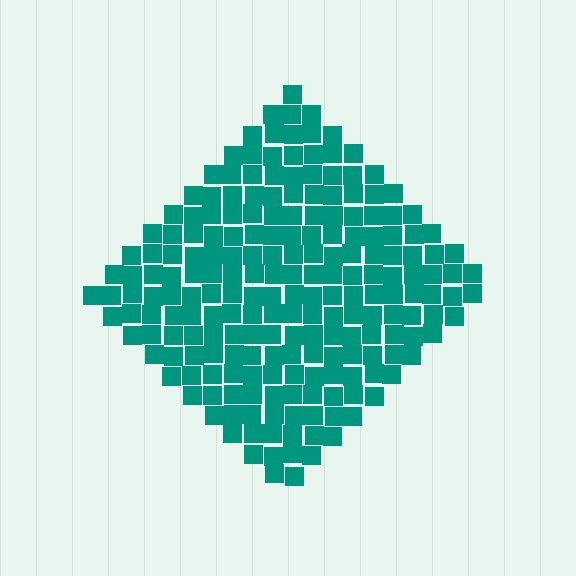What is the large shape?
The large shape is a diamond.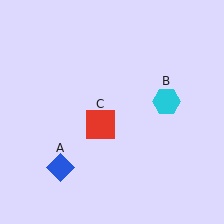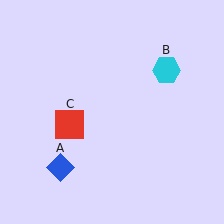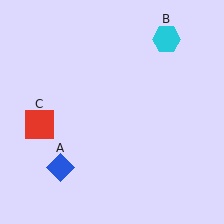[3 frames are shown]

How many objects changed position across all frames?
2 objects changed position: cyan hexagon (object B), red square (object C).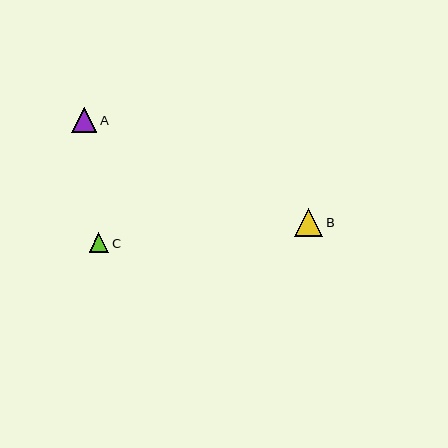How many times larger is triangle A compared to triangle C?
Triangle A is approximately 1.3 times the size of triangle C.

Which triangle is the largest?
Triangle B is the largest with a size of approximately 29 pixels.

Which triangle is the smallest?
Triangle C is the smallest with a size of approximately 20 pixels.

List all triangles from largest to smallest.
From largest to smallest: B, A, C.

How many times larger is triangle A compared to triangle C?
Triangle A is approximately 1.3 times the size of triangle C.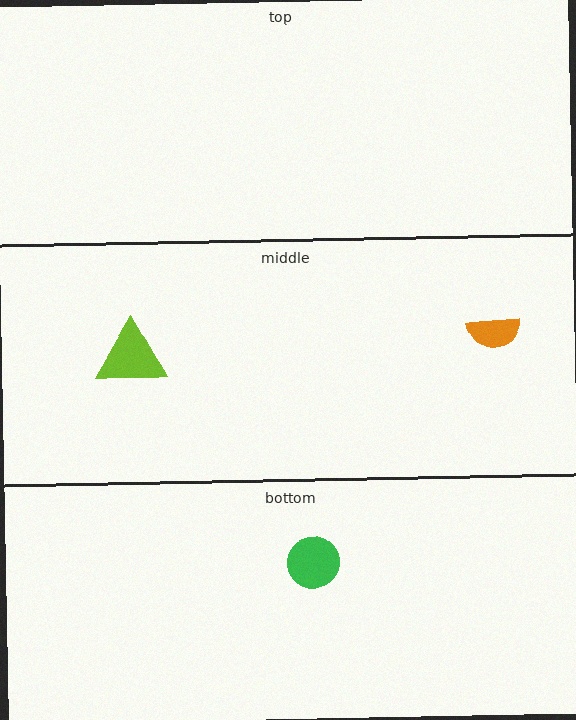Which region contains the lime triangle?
The middle region.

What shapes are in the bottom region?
The green circle.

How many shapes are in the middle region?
2.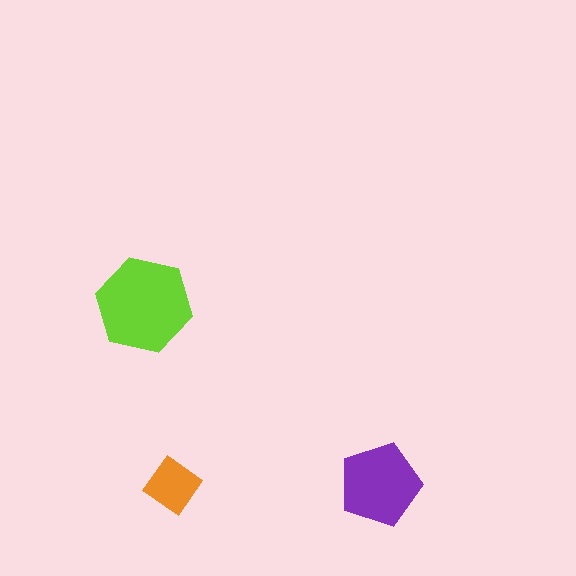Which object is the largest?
The lime hexagon.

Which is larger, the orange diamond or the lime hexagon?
The lime hexagon.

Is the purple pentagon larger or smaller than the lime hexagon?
Smaller.